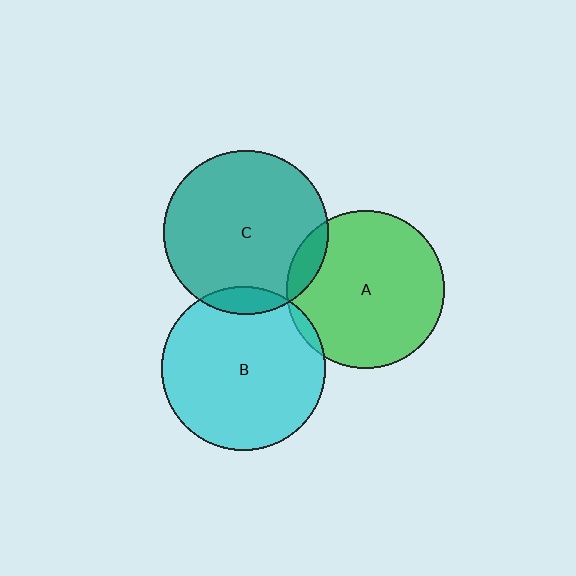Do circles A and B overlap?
Yes.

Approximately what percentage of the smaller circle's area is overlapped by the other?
Approximately 5%.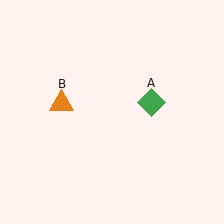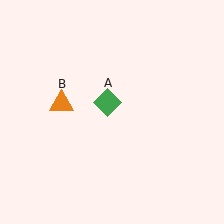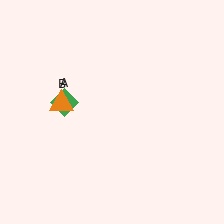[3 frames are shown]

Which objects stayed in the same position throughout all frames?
Orange triangle (object B) remained stationary.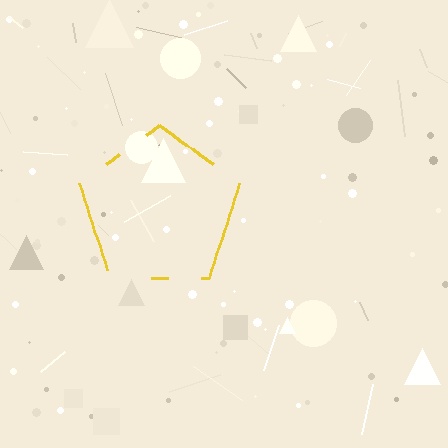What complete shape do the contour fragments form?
The contour fragments form a pentagon.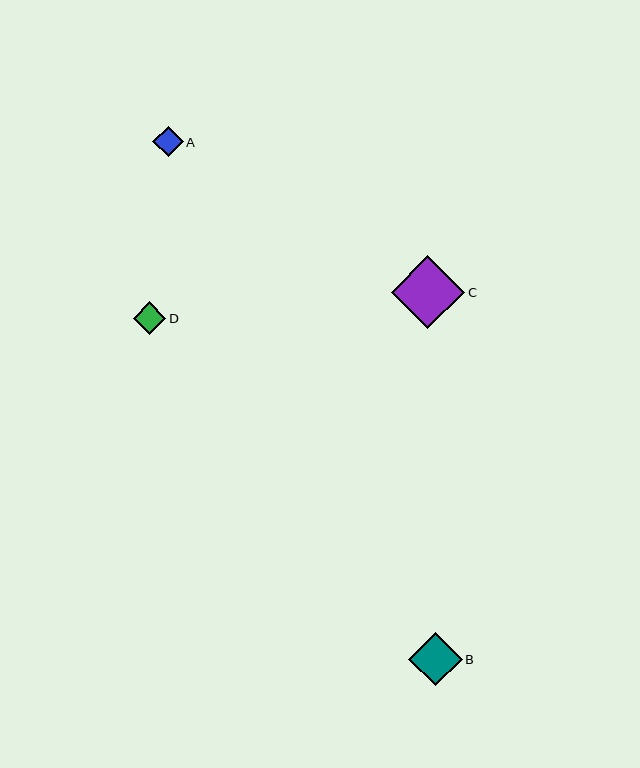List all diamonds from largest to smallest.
From largest to smallest: C, B, D, A.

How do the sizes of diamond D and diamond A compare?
Diamond D and diamond A are approximately the same size.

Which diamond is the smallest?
Diamond A is the smallest with a size of approximately 30 pixels.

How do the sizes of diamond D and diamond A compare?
Diamond D and diamond A are approximately the same size.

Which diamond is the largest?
Diamond C is the largest with a size of approximately 73 pixels.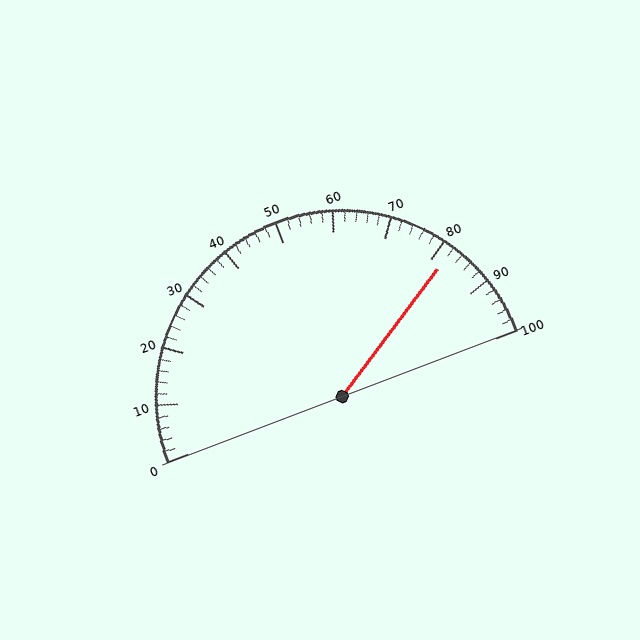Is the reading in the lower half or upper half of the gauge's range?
The reading is in the upper half of the range (0 to 100).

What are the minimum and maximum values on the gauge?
The gauge ranges from 0 to 100.